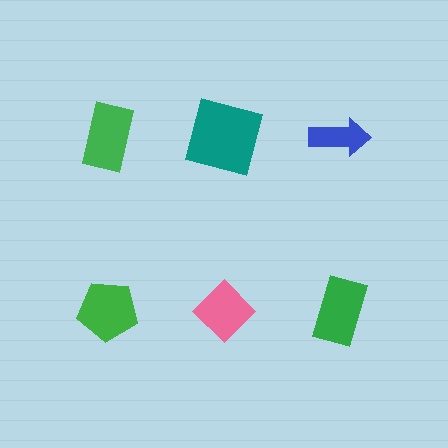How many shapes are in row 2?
3 shapes.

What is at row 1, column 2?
A teal square.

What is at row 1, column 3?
A blue arrow.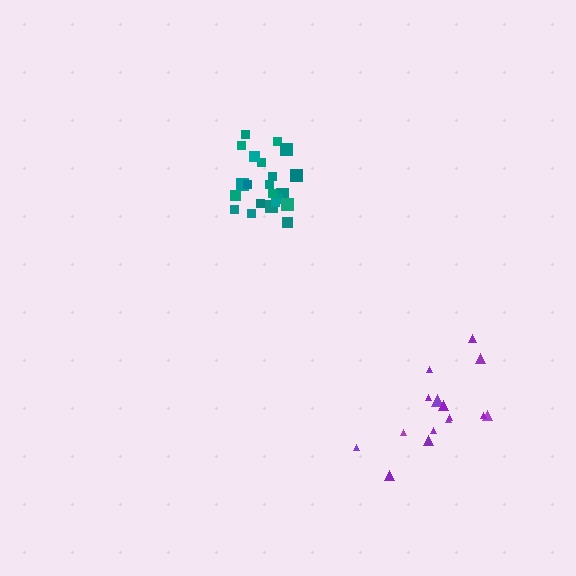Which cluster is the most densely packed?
Teal.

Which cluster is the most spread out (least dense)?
Purple.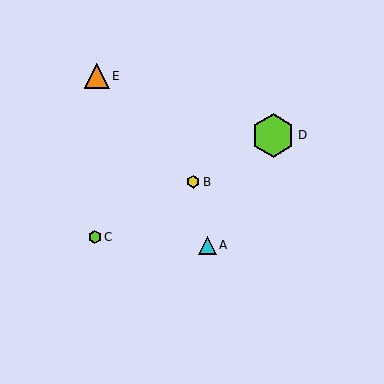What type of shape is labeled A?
Shape A is a cyan triangle.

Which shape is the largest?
The lime hexagon (labeled D) is the largest.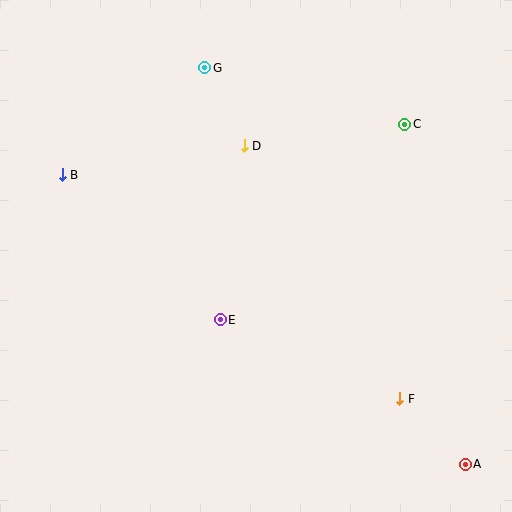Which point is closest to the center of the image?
Point E at (220, 320) is closest to the center.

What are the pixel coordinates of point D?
Point D is at (244, 146).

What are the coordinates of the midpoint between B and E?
The midpoint between B and E is at (141, 247).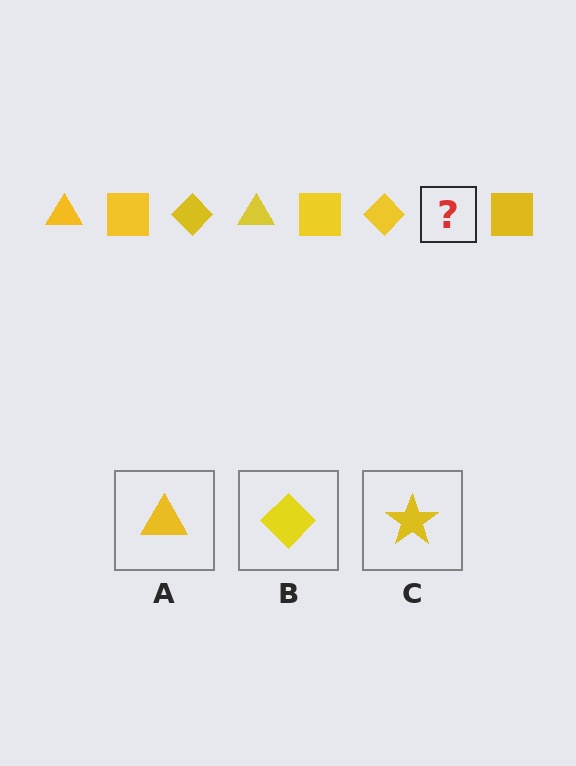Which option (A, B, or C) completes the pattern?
A.